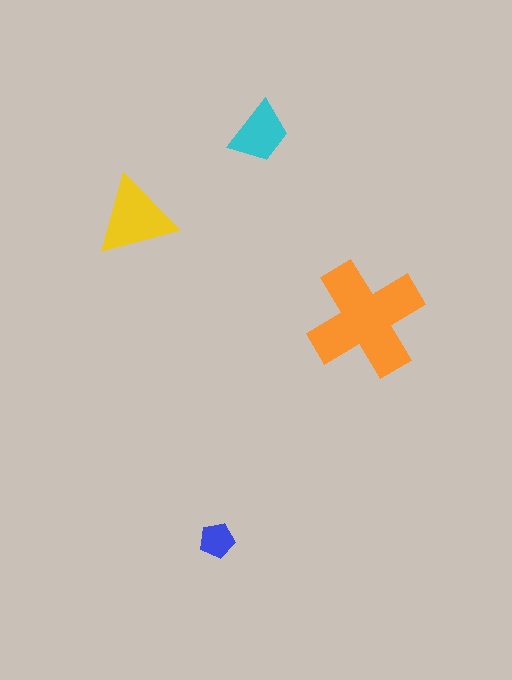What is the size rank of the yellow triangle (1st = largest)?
2nd.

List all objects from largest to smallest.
The orange cross, the yellow triangle, the cyan trapezoid, the blue pentagon.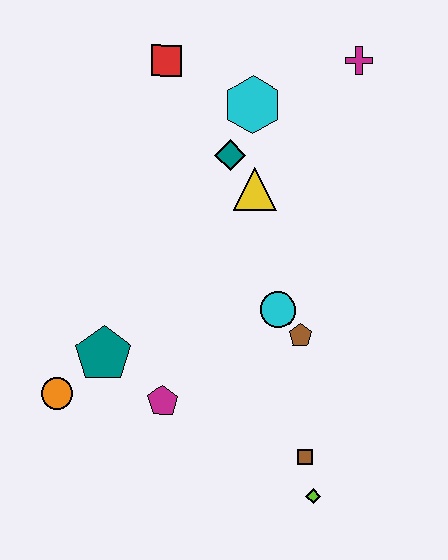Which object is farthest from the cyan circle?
The red square is farthest from the cyan circle.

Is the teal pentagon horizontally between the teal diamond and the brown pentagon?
No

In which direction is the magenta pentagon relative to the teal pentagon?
The magenta pentagon is to the right of the teal pentagon.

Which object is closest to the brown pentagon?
The cyan circle is closest to the brown pentagon.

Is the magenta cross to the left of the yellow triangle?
No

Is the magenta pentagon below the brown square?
No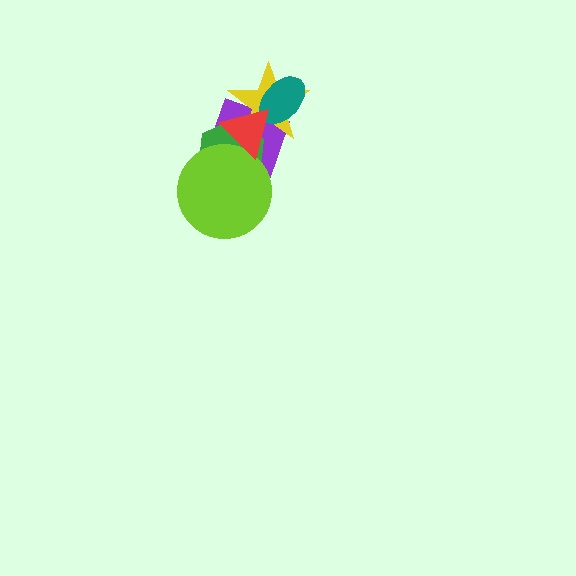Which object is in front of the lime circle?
The red triangle is in front of the lime circle.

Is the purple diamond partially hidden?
Yes, it is partially covered by another shape.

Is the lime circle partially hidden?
Yes, it is partially covered by another shape.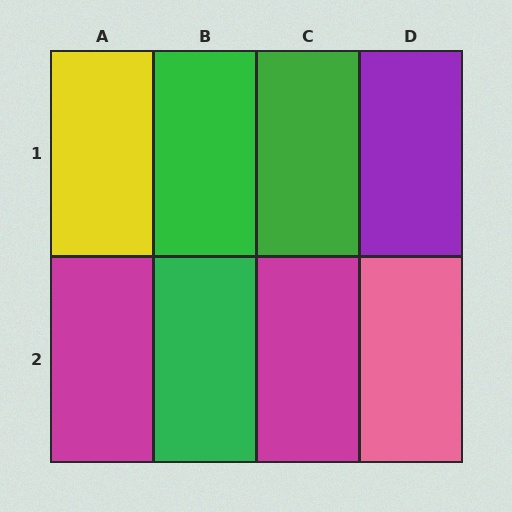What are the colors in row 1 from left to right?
Yellow, green, green, purple.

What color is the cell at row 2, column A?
Magenta.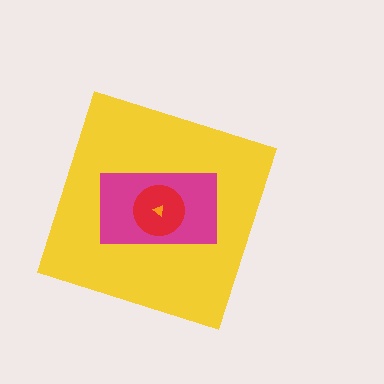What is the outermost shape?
The yellow diamond.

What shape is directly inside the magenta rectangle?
The red circle.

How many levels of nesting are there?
4.